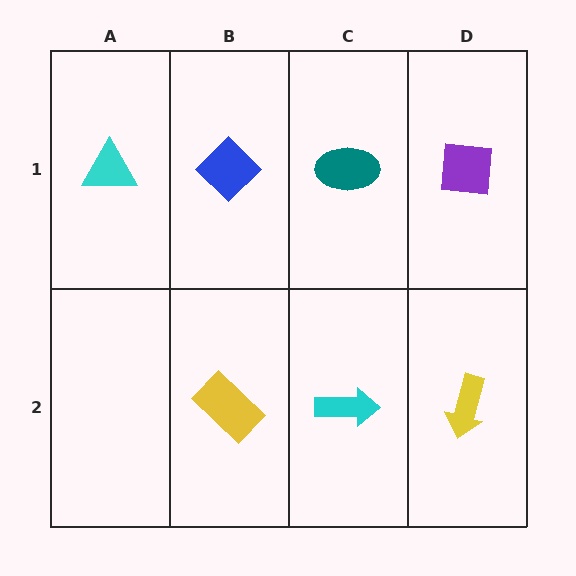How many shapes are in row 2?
3 shapes.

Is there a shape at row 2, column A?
No, that cell is empty.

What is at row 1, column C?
A teal ellipse.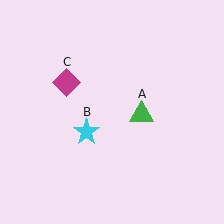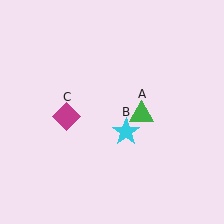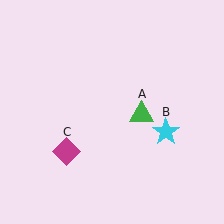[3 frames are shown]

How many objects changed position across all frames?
2 objects changed position: cyan star (object B), magenta diamond (object C).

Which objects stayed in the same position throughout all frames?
Green triangle (object A) remained stationary.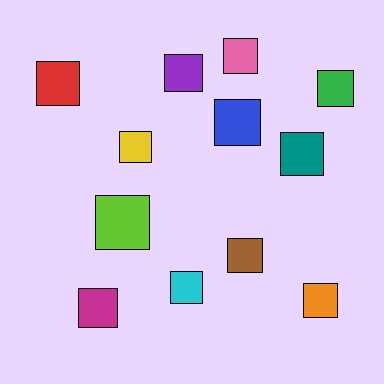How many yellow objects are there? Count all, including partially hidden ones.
There is 1 yellow object.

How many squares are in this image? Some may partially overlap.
There are 12 squares.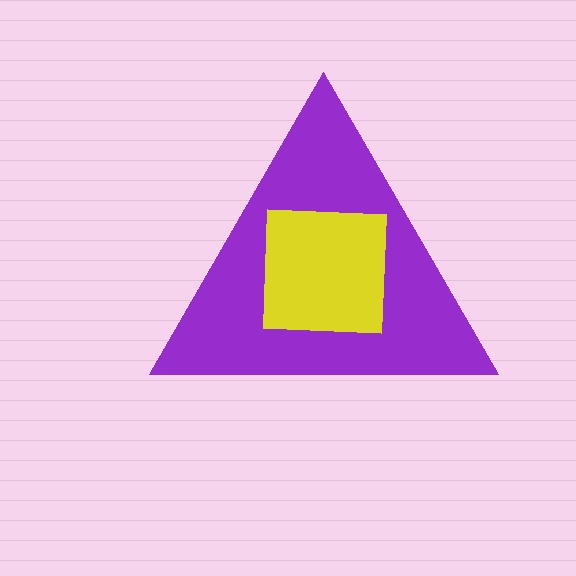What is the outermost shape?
The purple triangle.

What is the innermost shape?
The yellow square.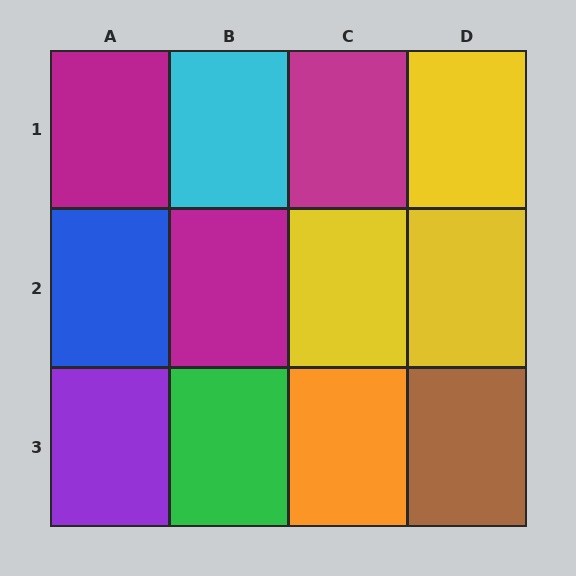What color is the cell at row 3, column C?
Orange.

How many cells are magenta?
3 cells are magenta.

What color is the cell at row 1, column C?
Magenta.